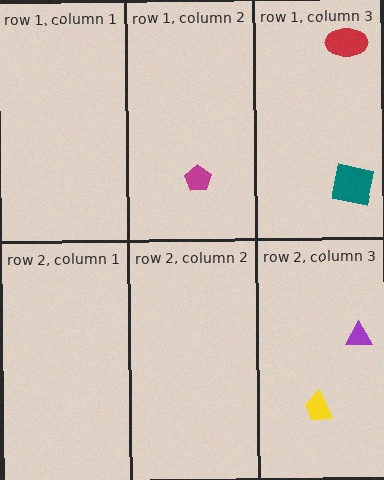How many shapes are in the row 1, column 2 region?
1.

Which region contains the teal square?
The row 1, column 3 region.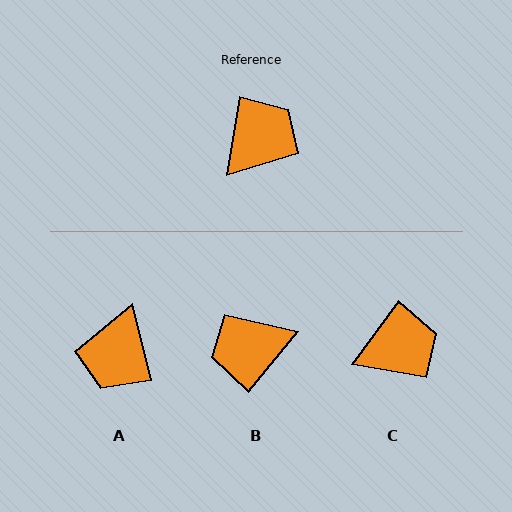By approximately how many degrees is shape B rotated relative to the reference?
Approximately 151 degrees counter-clockwise.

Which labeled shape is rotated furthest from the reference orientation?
A, about 157 degrees away.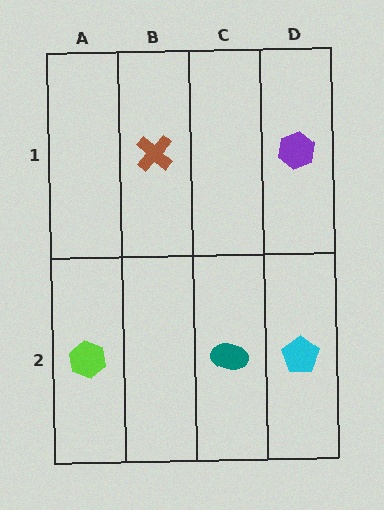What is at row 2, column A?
A lime hexagon.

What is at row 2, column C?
A teal ellipse.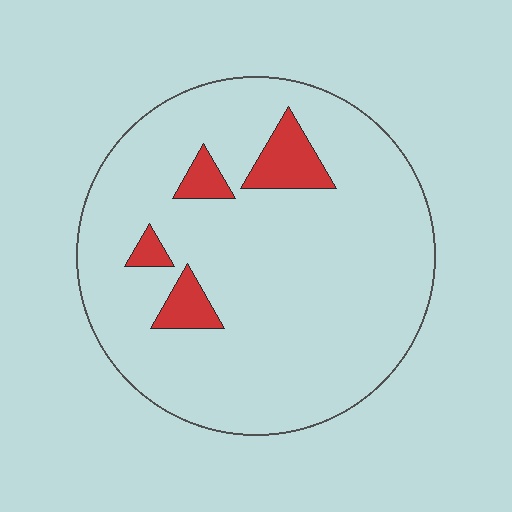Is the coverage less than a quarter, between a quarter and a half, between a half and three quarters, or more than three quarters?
Less than a quarter.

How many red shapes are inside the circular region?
4.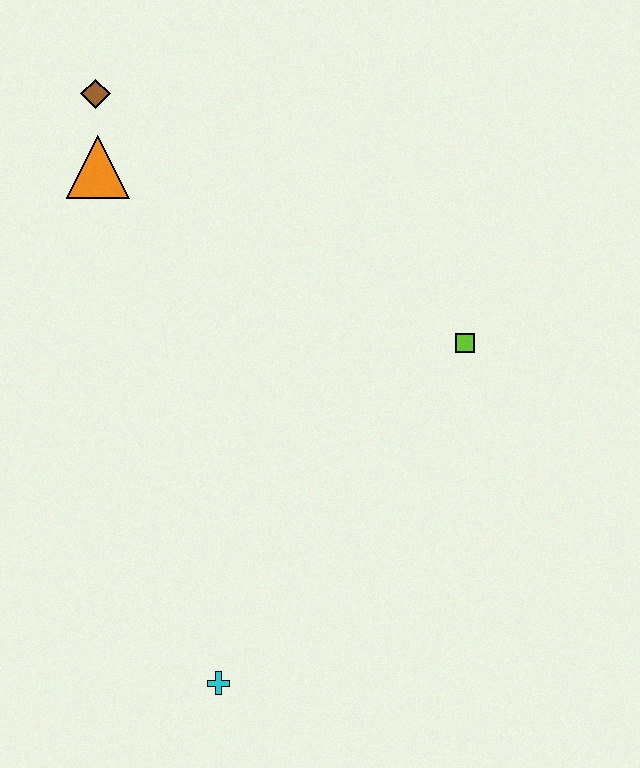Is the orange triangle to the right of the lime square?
No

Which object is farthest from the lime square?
The brown diamond is farthest from the lime square.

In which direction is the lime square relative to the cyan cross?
The lime square is above the cyan cross.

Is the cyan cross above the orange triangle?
No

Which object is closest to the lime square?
The orange triangle is closest to the lime square.